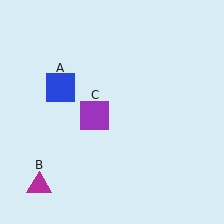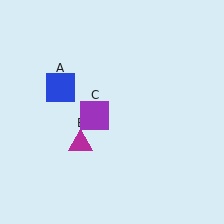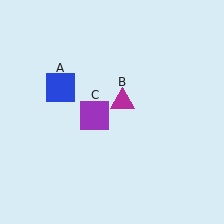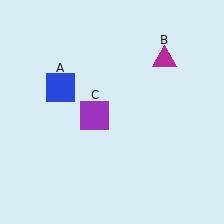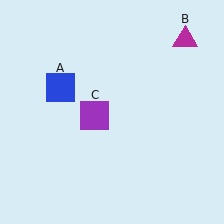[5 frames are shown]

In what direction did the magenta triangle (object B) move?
The magenta triangle (object B) moved up and to the right.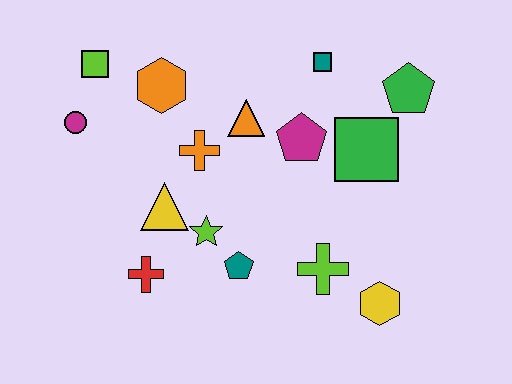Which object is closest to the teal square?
The magenta pentagon is closest to the teal square.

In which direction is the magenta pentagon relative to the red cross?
The magenta pentagon is to the right of the red cross.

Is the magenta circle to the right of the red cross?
No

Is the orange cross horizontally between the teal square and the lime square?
Yes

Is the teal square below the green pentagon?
No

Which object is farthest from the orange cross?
The yellow hexagon is farthest from the orange cross.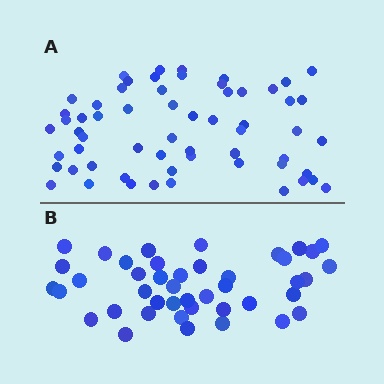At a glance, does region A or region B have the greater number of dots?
Region A (the top region) has more dots.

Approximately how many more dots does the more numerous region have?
Region A has approximately 15 more dots than region B.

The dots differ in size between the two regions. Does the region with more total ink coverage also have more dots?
No. Region B has more total ink coverage because its dots are larger, but region A actually contains more individual dots. Total area can be misleading — the number of items is what matters here.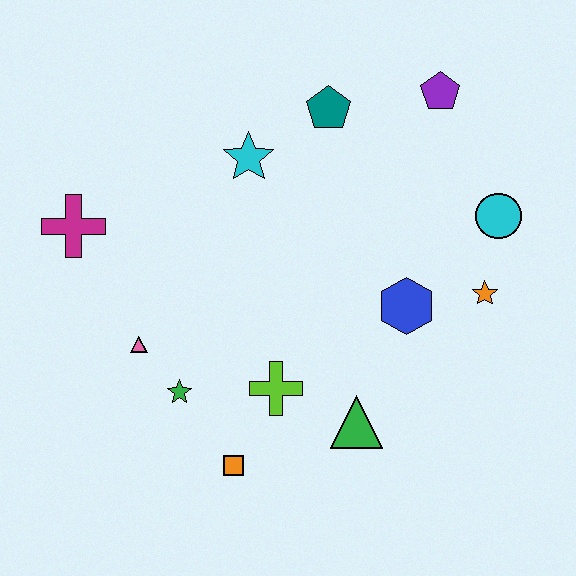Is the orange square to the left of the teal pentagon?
Yes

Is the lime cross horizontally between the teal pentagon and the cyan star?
Yes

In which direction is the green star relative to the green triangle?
The green star is to the left of the green triangle.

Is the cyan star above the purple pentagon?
No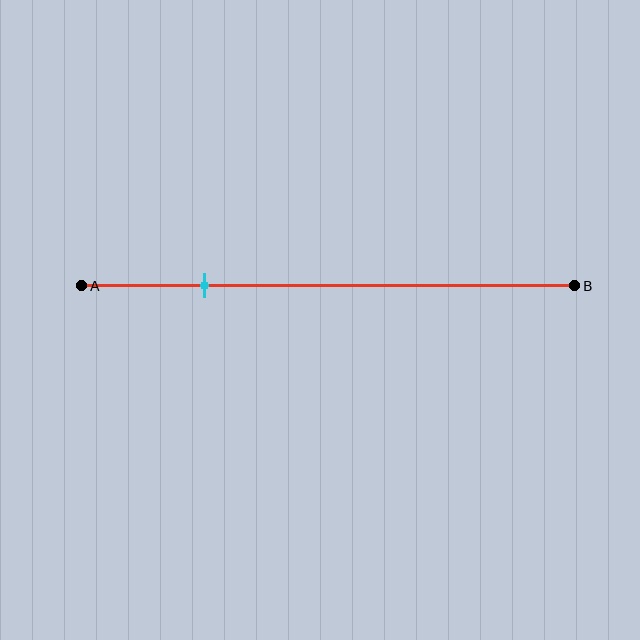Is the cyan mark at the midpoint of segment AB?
No, the mark is at about 25% from A, not at the 50% midpoint.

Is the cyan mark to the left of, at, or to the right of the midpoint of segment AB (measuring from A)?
The cyan mark is to the left of the midpoint of segment AB.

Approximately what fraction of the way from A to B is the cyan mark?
The cyan mark is approximately 25% of the way from A to B.